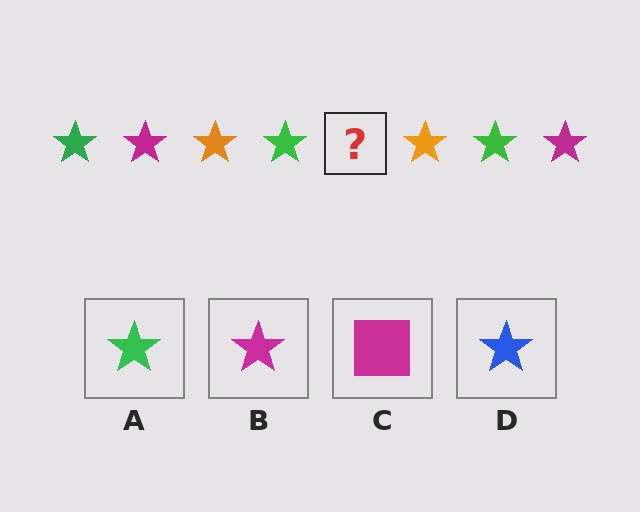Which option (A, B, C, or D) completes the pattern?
B.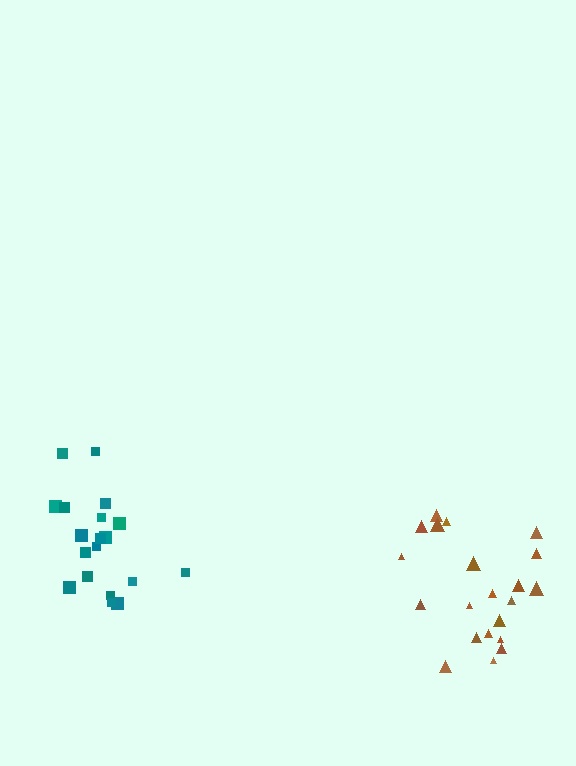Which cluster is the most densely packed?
Teal.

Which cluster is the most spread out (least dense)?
Brown.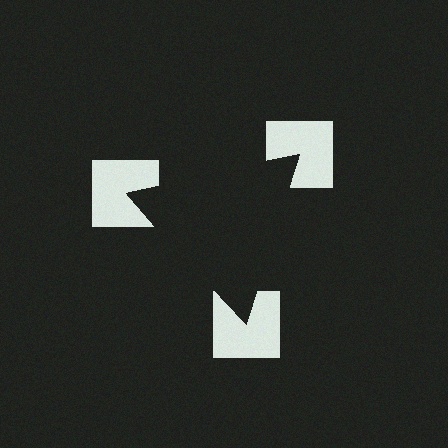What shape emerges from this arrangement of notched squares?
An illusory triangle — its edges are inferred from the aligned wedge cuts in the notched squares, not physically drawn.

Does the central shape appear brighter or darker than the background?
It typically appears slightly darker than the background, even though no actual brightness change is drawn.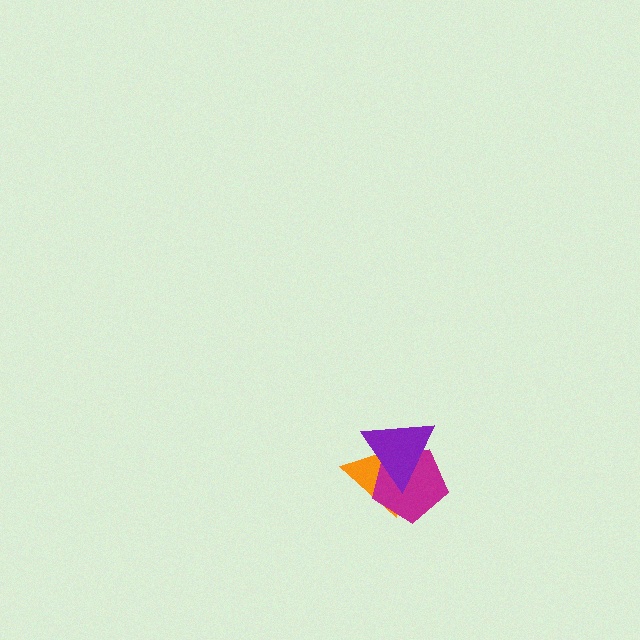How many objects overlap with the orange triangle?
2 objects overlap with the orange triangle.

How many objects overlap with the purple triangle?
2 objects overlap with the purple triangle.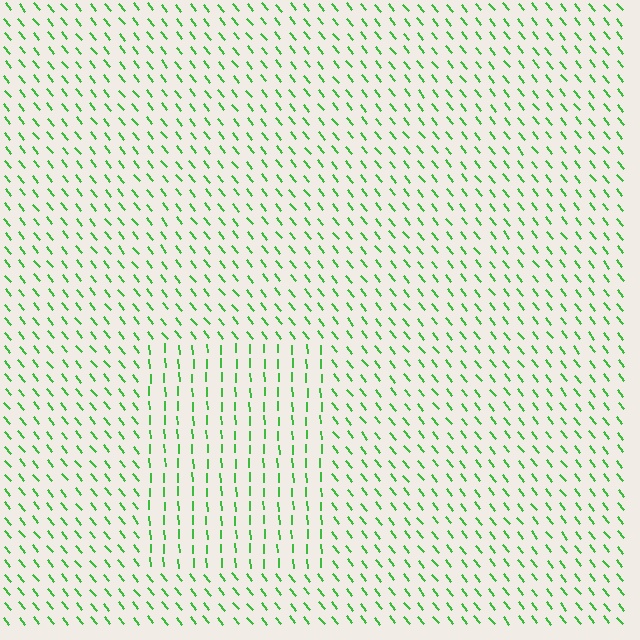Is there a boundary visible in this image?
Yes, there is a texture boundary formed by a change in line orientation.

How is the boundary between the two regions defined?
The boundary is defined purely by a change in line orientation (approximately 36 degrees difference). All lines are the same color and thickness.